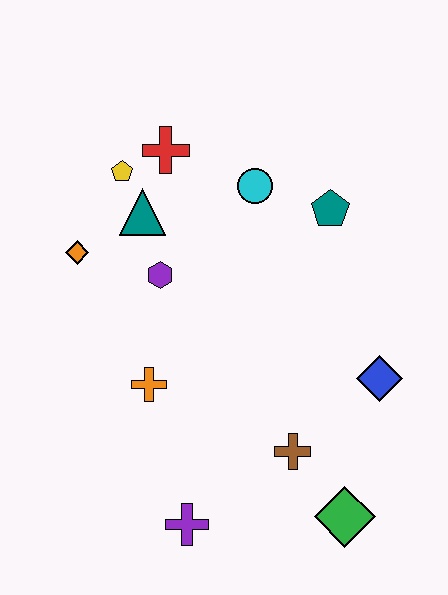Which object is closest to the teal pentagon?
The cyan circle is closest to the teal pentagon.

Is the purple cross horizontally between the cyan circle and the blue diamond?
No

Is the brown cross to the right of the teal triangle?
Yes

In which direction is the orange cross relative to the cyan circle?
The orange cross is below the cyan circle.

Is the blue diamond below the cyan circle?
Yes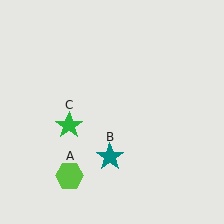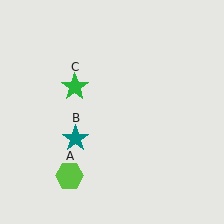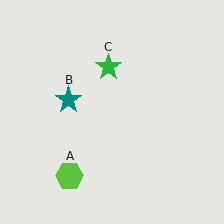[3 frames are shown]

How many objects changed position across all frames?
2 objects changed position: teal star (object B), green star (object C).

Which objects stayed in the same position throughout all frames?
Lime hexagon (object A) remained stationary.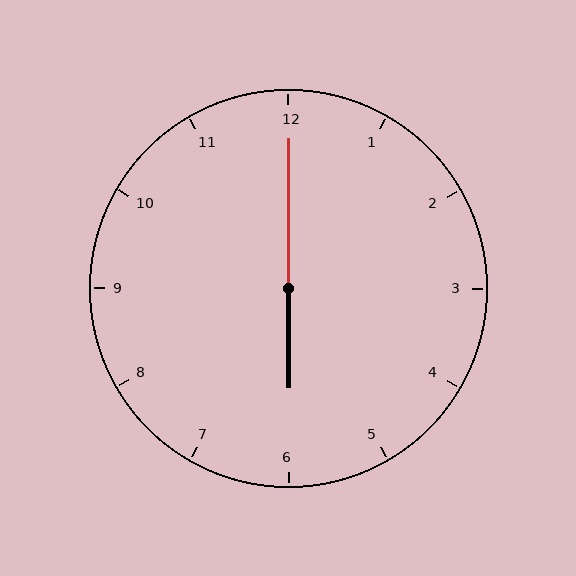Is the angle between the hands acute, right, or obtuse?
It is obtuse.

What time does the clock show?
6:00.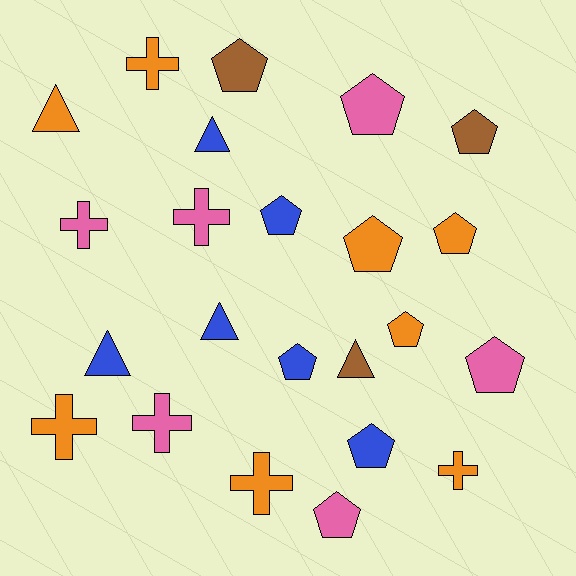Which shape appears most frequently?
Pentagon, with 11 objects.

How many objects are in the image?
There are 23 objects.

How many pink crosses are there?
There are 3 pink crosses.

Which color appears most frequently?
Orange, with 8 objects.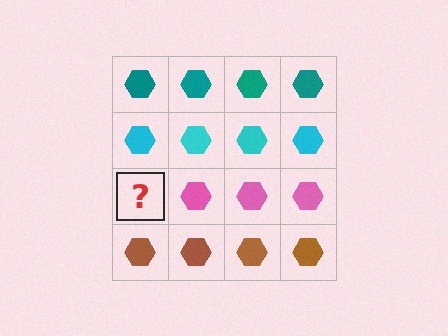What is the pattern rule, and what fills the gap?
The rule is that each row has a consistent color. The gap should be filled with a pink hexagon.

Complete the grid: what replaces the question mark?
The question mark should be replaced with a pink hexagon.